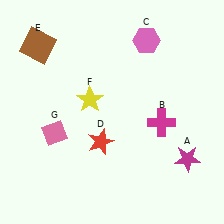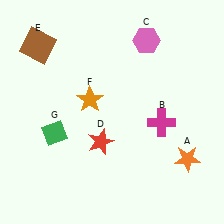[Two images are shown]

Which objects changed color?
A changed from magenta to orange. F changed from yellow to orange. G changed from pink to green.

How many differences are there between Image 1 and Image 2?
There are 3 differences between the two images.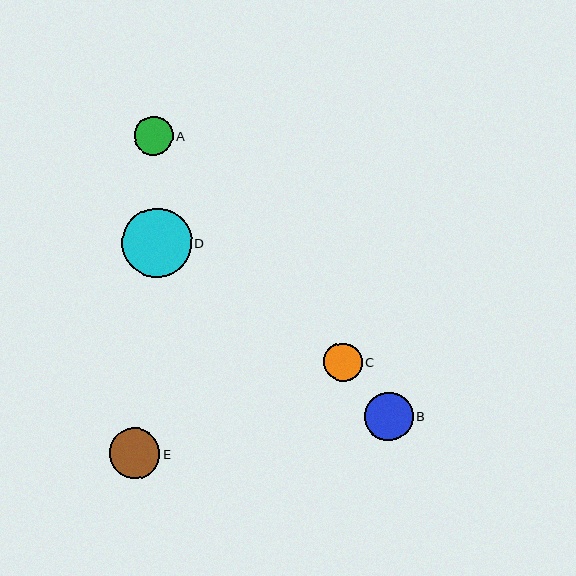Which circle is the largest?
Circle D is the largest with a size of approximately 69 pixels.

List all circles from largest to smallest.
From largest to smallest: D, E, B, A, C.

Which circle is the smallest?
Circle C is the smallest with a size of approximately 39 pixels.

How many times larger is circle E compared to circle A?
Circle E is approximately 1.3 times the size of circle A.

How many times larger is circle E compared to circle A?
Circle E is approximately 1.3 times the size of circle A.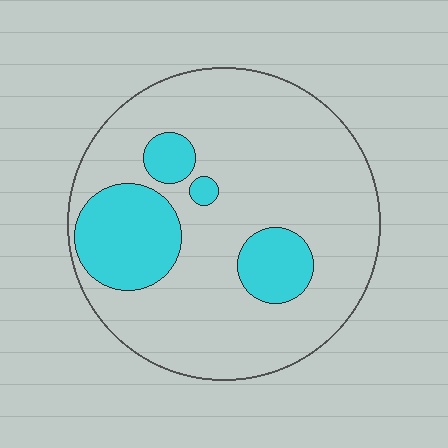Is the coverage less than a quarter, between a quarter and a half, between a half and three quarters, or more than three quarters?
Less than a quarter.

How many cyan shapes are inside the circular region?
4.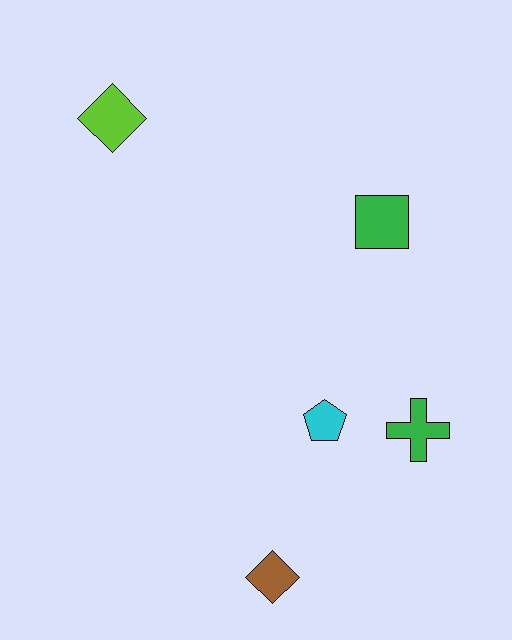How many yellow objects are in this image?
There are no yellow objects.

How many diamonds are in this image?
There are 2 diamonds.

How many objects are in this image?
There are 5 objects.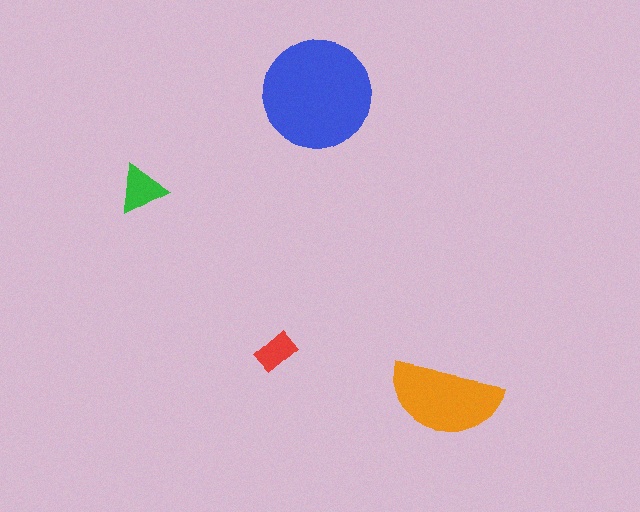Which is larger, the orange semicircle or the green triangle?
The orange semicircle.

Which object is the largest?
The blue circle.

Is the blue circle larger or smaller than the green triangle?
Larger.